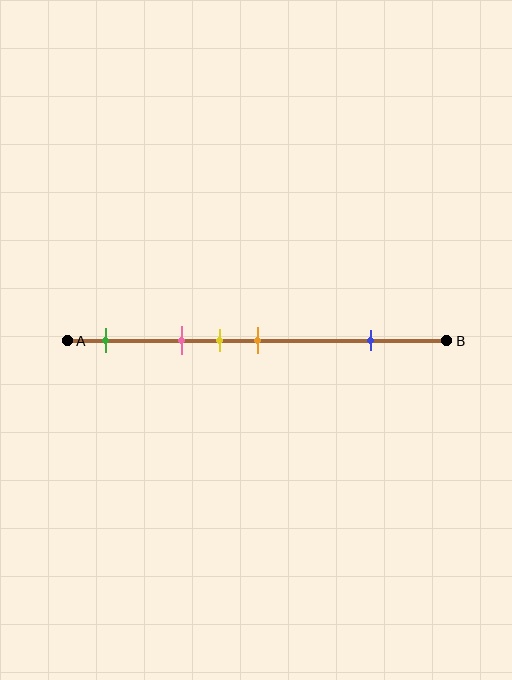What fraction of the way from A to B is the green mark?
The green mark is approximately 10% (0.1) of the way from A to B.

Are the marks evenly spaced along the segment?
No, the marks are not evenly spaced.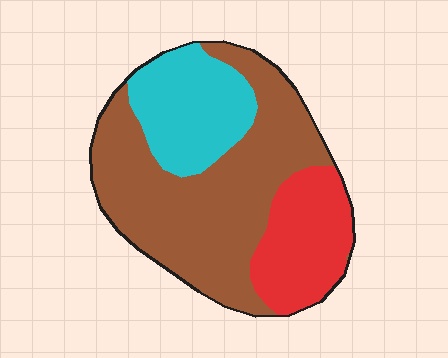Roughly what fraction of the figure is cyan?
Cyan covers around 25% of the figure.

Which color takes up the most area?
Brown, at roughly 55%.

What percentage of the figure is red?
Red takes up between a sixth and a third of the figure.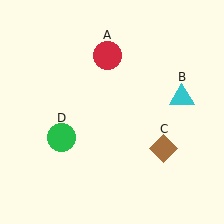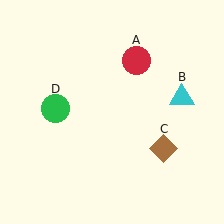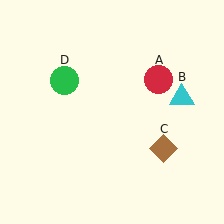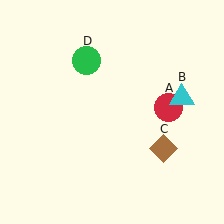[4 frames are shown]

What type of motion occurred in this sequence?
The red circle (object A), green circle (object D) rotated clockwise around the center of the scene.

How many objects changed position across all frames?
2 objects changed position: red circle (object A), green circle (object D).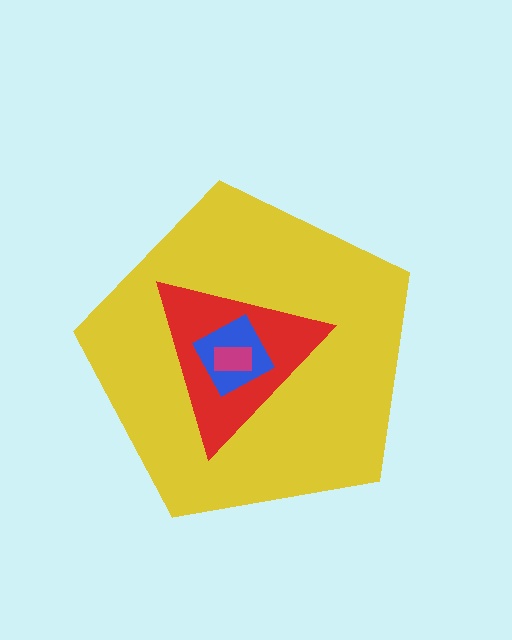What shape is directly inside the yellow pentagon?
The red triangle.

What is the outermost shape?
The yellow pentagon.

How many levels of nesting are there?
4.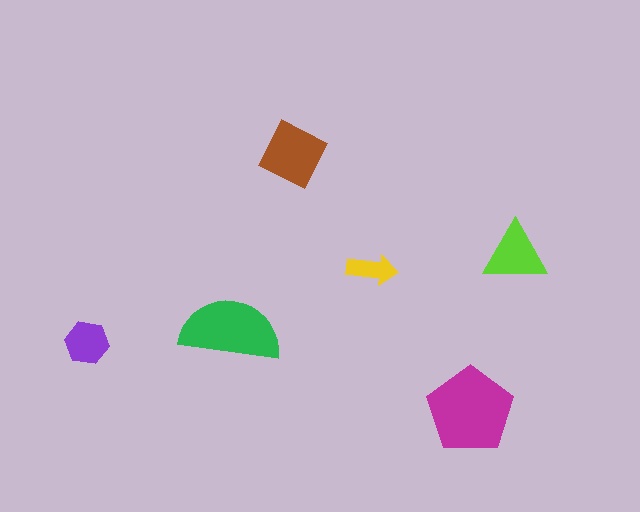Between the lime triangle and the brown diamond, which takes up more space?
The brown diamond.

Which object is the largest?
The magenta pentagon.